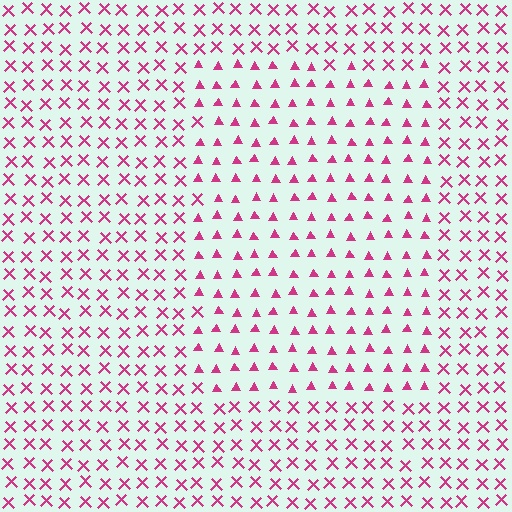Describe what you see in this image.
The image is filled with small magenta elements arranged in a uniform grid. A rectangle-shaped region contains triangles, while the surrounding area contains X marks. The boundary is defined purely by the change in element shape.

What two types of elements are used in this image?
The image uses triangles inside the rectangle region and X marks outside it.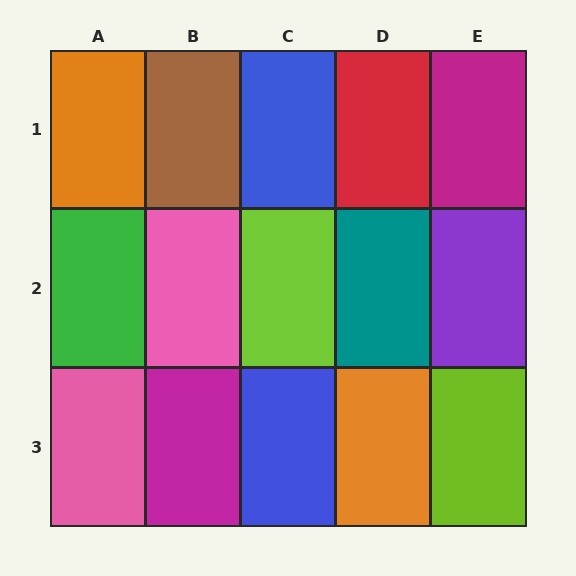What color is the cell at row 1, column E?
Magenta.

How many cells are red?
1 cell is red.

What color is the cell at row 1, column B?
Brown.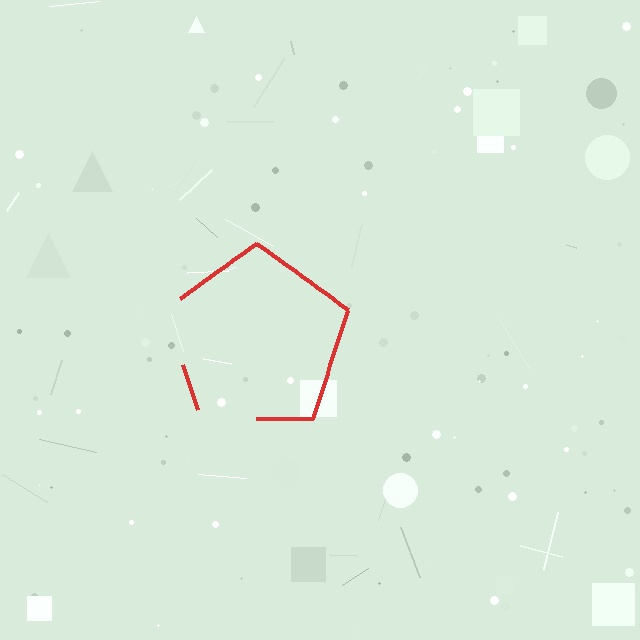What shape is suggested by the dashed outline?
The dashed outline suggests a pentagon.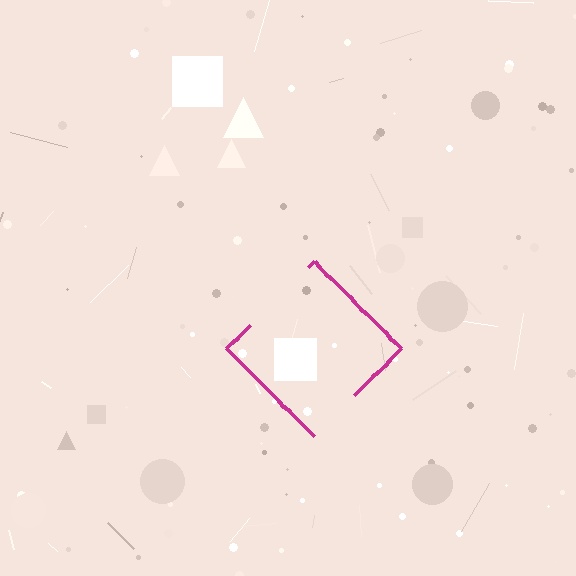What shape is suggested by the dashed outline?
The dashed outline suggests a diamond.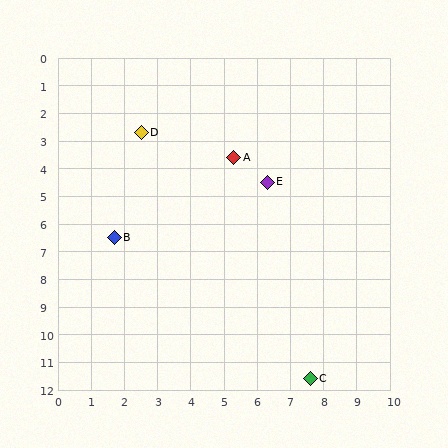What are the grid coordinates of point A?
Point A is at approximately (5.3, 3.6).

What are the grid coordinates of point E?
Point E is at approximately (6.3, 4.5).